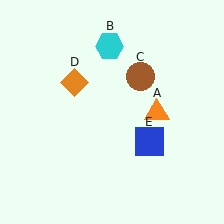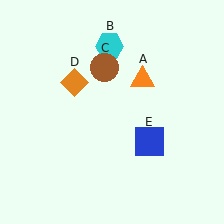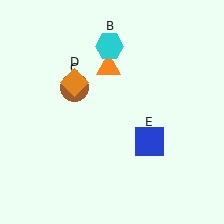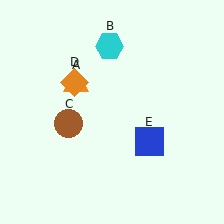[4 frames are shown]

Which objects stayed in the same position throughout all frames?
Cyan hexagon (object B) and orange diamond (object D) and blue square (object E) remained stationary.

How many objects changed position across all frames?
2 objects changed position: orange triangle (object A), brown circle (object C).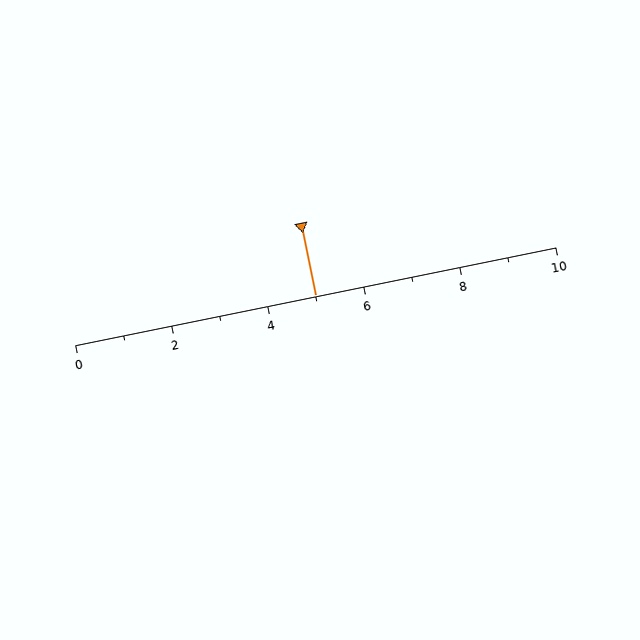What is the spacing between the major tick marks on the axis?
The major ticks are spaced 2 apart.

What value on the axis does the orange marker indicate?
The marker indicates approximately 5.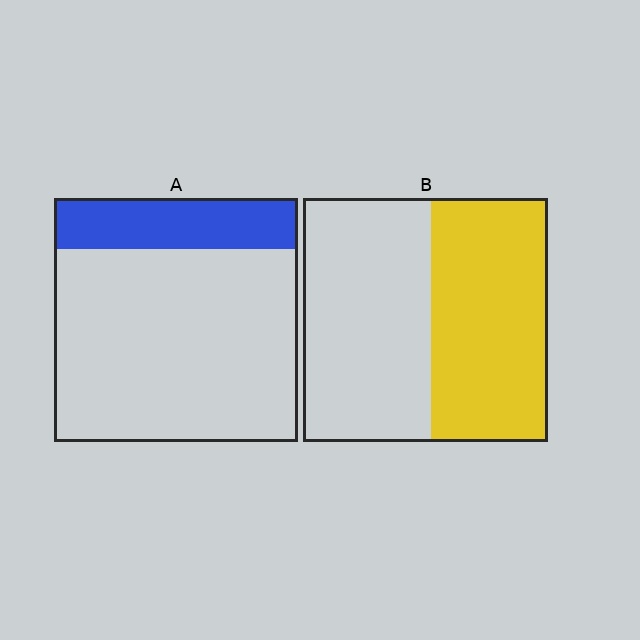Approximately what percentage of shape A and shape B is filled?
A is approximately 20% and B is approximately 50%.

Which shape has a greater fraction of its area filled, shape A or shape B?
Shape B.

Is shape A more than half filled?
No.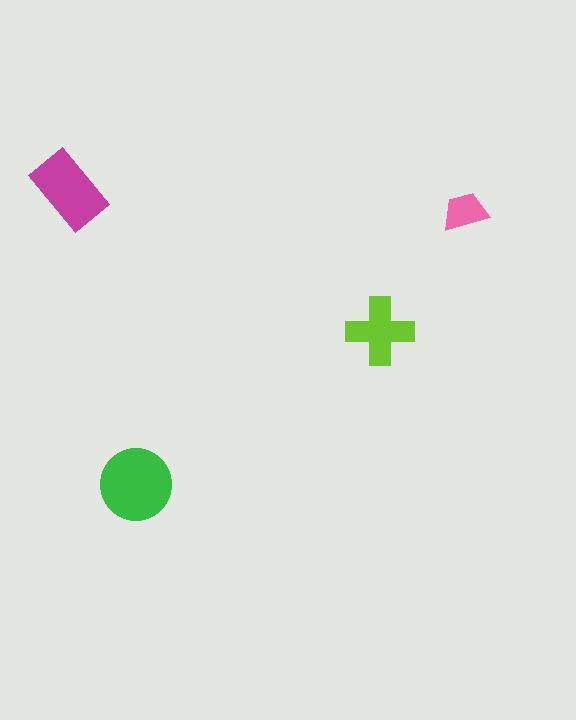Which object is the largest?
The green circle.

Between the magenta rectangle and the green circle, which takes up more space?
The green circle.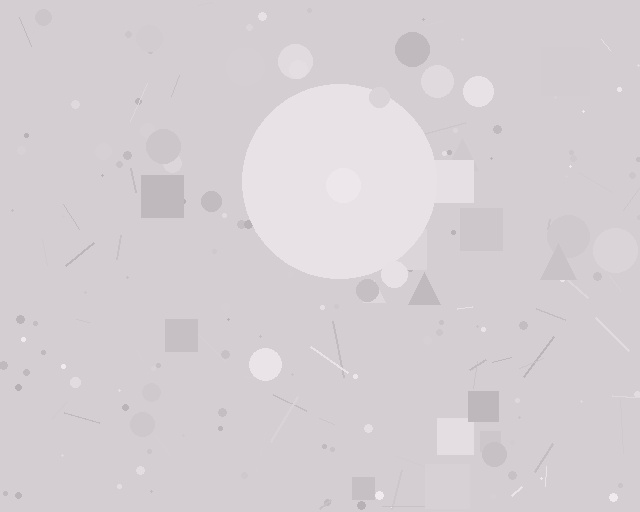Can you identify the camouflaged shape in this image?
The camouflaged shape is a circle.